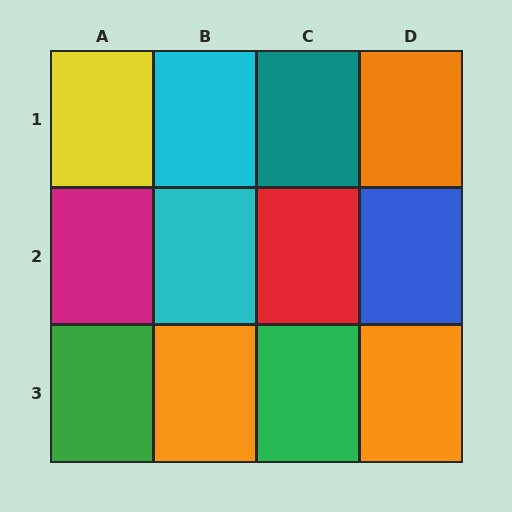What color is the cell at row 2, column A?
Magenta.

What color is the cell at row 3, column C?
Green.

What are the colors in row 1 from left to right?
Yellow, cyan, teal, orange.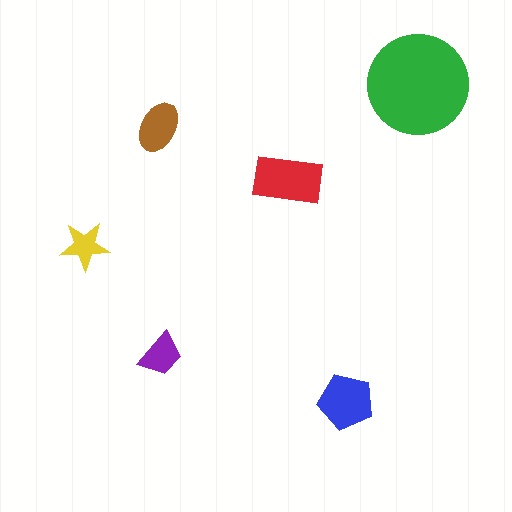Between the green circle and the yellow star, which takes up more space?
The green circle.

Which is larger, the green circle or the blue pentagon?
The green circle.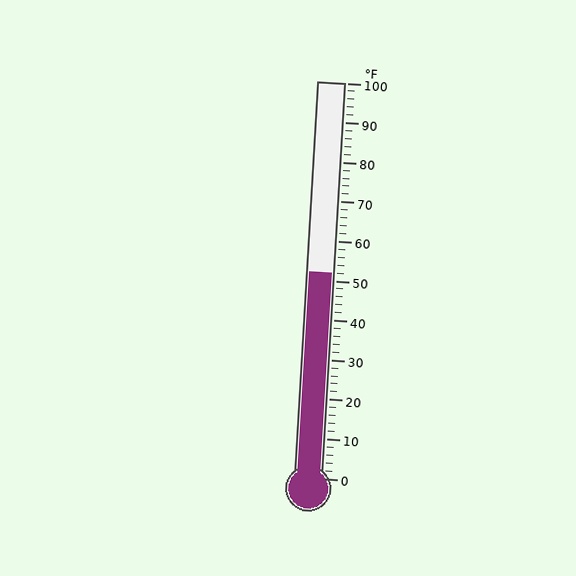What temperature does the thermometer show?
The thermometer shows approximately 52°F.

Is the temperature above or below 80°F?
The temperature is below 80°F.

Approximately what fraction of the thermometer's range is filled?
The thermometer is filled to approximately 50% of its range.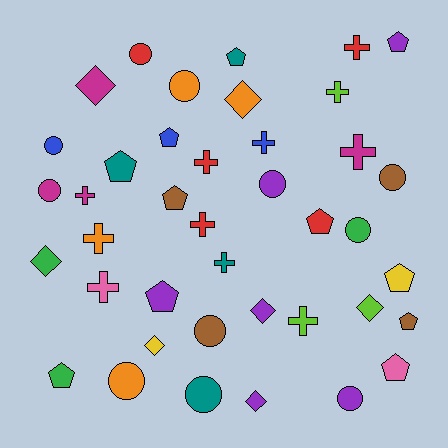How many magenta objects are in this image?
There are 4 magenta objects.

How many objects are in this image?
There are 40 objects.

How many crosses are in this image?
There are 11 crosses.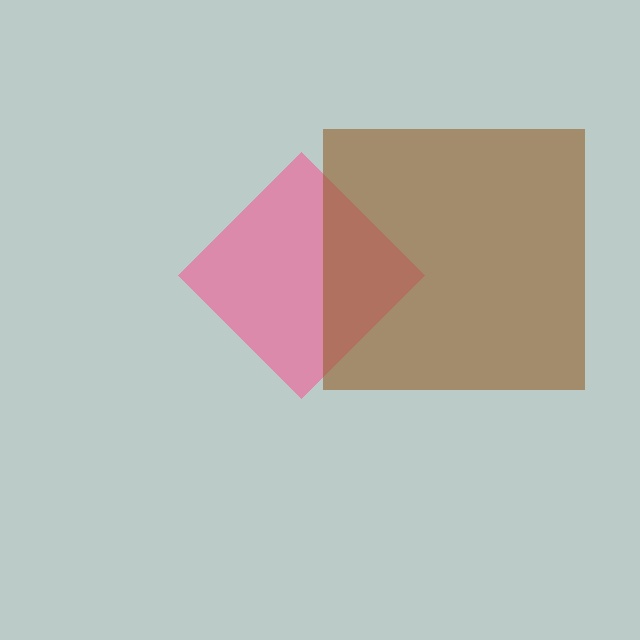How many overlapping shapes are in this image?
There are 2 overlapping shapes in the image.